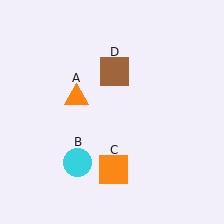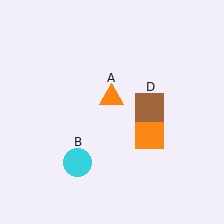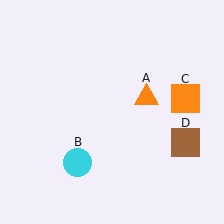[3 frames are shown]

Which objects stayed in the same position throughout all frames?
Cyan circle (object B) remained stationary.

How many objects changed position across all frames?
3 objects changed position: orange triangle (object A), orange square (object C), brown square (object D).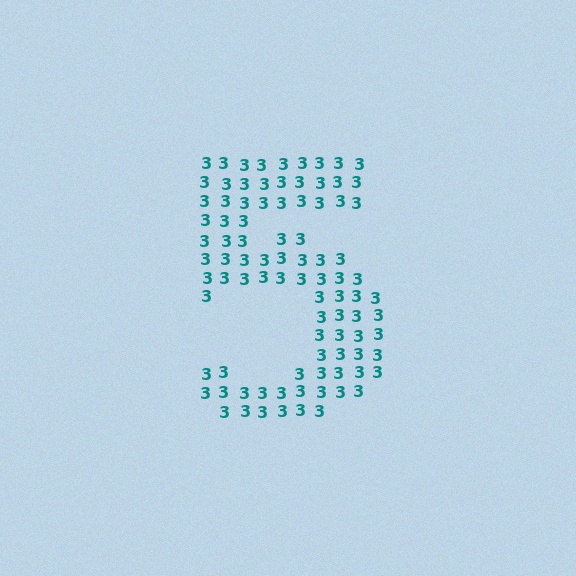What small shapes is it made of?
It is made of small digit 3's.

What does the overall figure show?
The overall figure shows the digit 5.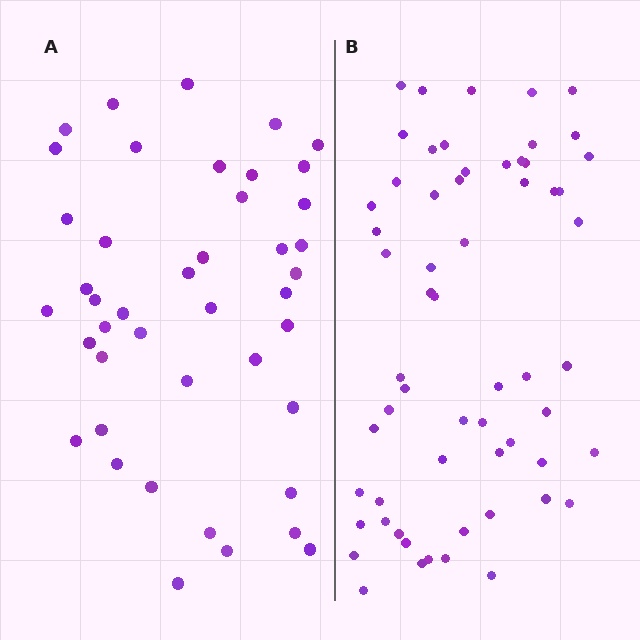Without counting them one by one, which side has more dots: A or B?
Region B (the right region) has more dots.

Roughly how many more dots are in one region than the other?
Region B has approximately 15 more dots than region A.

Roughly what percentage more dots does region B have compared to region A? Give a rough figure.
About 40% more.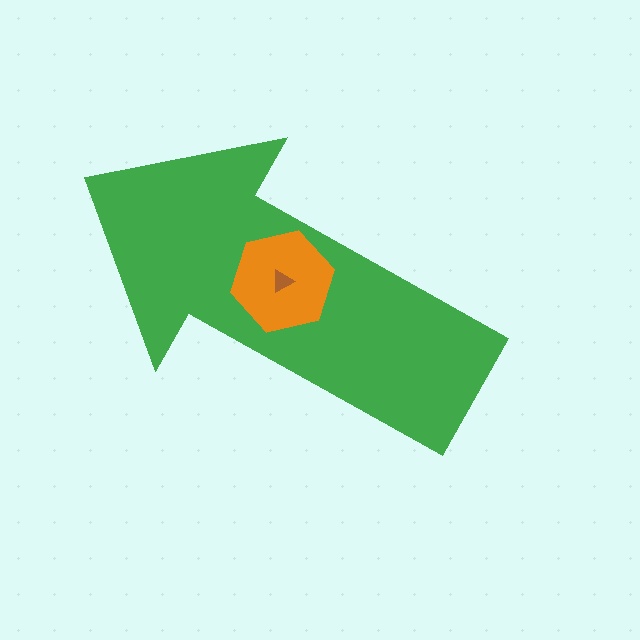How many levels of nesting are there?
3.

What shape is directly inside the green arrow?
The orange hexagon.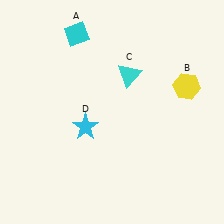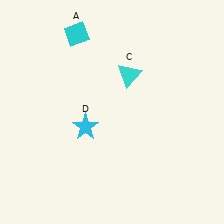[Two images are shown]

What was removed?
The yellow hexagon (B) was removed in Image 2.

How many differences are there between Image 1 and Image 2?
There is 1 difference between the two images.